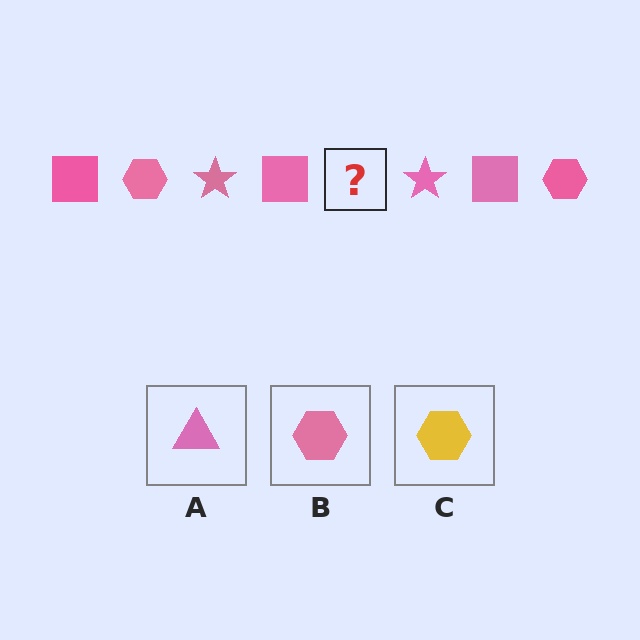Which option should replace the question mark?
Option B.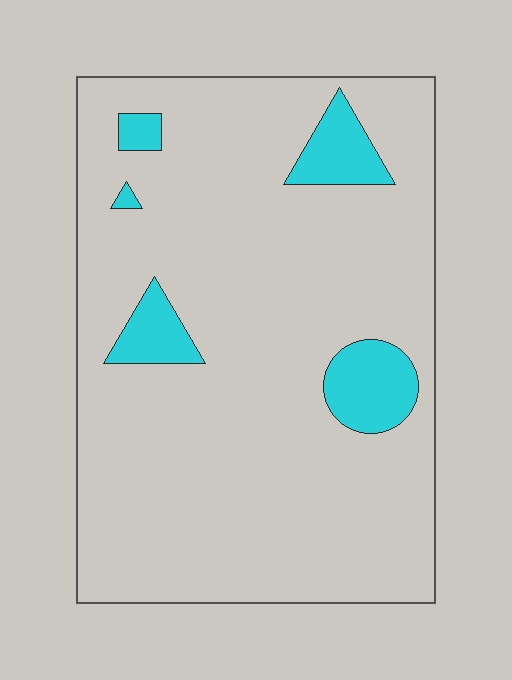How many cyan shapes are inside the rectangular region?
5.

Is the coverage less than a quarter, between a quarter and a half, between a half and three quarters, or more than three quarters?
Less than a quarter.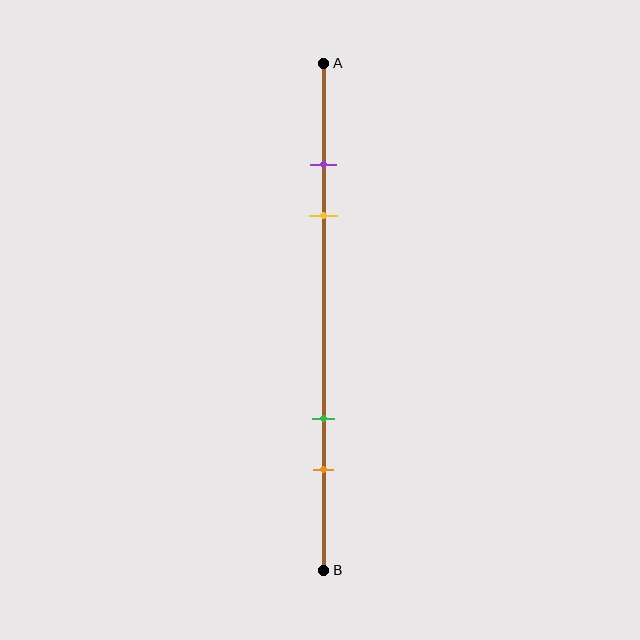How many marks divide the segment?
There are 4 marks dividing the segment.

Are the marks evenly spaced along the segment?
No, the marks are not evenly spaced.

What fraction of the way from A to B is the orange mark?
The orange mark is approximately 80% (0.8) of the way from A to B.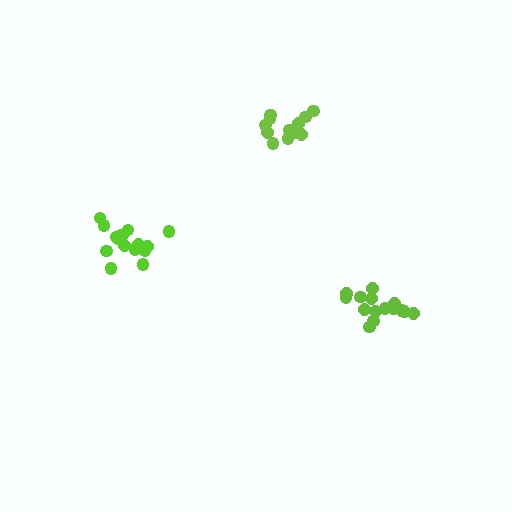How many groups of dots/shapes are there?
There are 3 groups.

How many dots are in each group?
Group 1: 16 dots, Group 2: 16 dots, Group 3: 13 dots (45 total).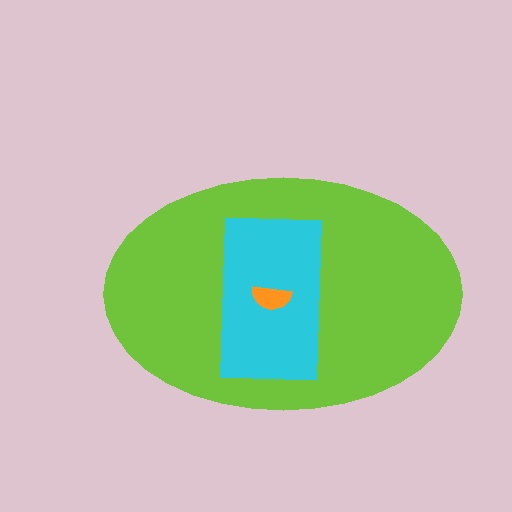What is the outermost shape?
The lime ellipse.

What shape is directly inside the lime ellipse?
The cyan rectangle.